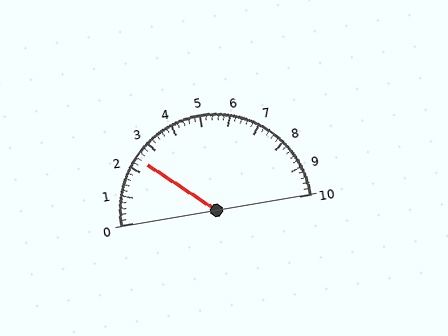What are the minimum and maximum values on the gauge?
The gauge ranges from 0 to 10.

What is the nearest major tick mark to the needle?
The nearest major tick mark is 2.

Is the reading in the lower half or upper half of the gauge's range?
The reading is in the lower half of the range (0 to 10).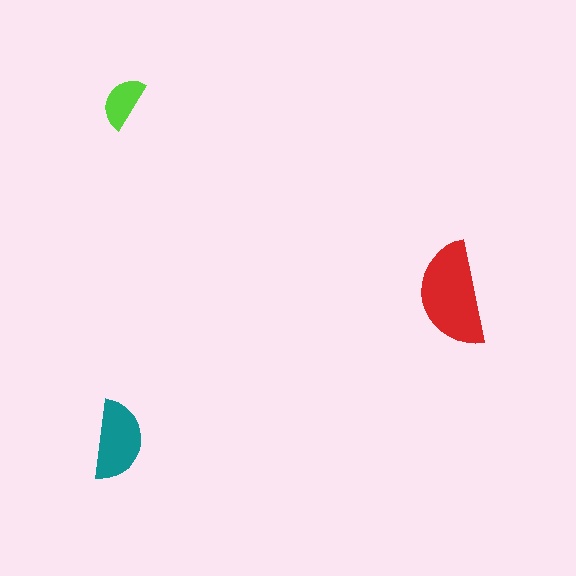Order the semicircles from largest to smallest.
the red one, the teal one, the lime one.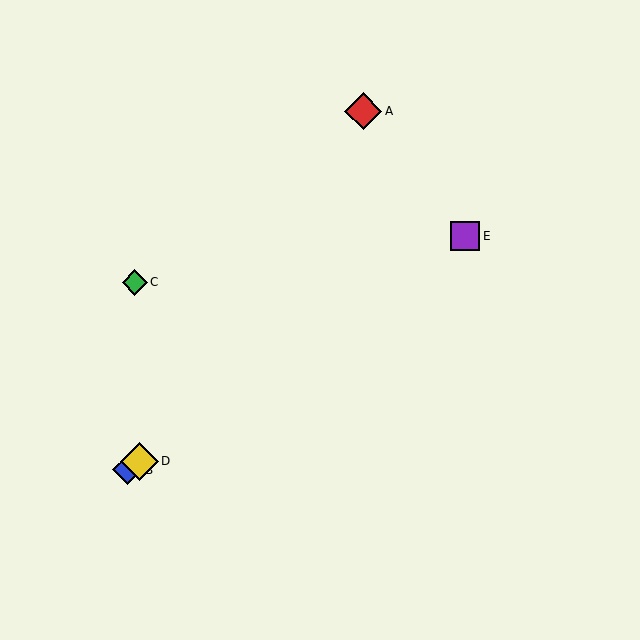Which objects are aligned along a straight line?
Objects B, D, E are aligned along a straight line.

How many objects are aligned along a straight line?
3 objects (B, D, E) are aligned along a straight line.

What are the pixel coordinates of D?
Object D is at (139, 461).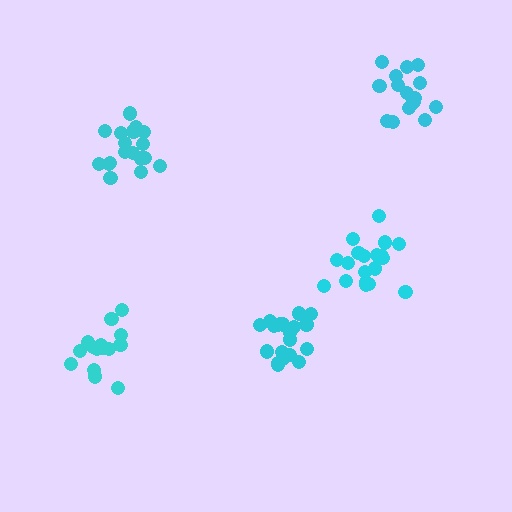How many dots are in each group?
Group 1: 15 dots, Group 2: 20 dots, Group 3: 19 dots, Group 4: 18 dots, Group 5: 17 dots (89 total).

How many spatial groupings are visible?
There are 5 spatial groupings.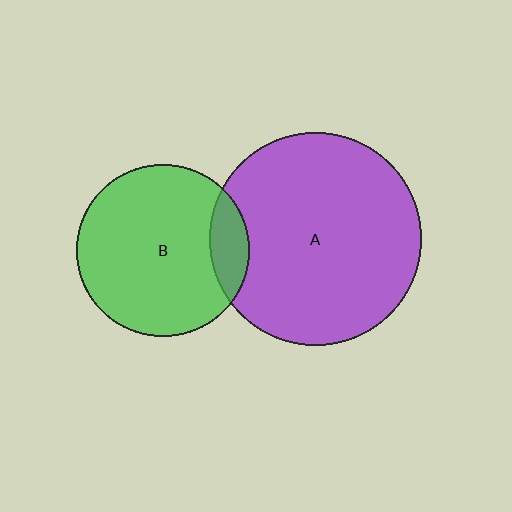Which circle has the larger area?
Circle A (purple).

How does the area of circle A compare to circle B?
Approximately 1.5 times.